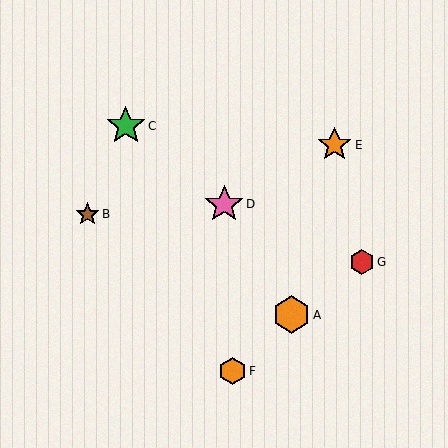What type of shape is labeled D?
Shape D is a pink star.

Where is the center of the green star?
The center of the green star is at (126, 126).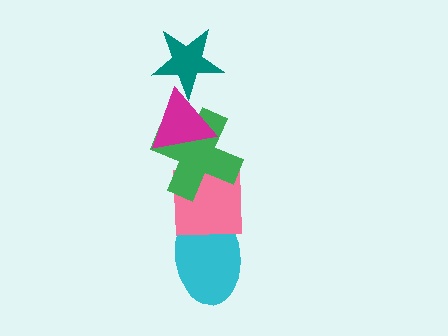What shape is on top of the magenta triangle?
The teal star is on top of the magenta triangle.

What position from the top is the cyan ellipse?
The cyan ellipse is 5th from the top.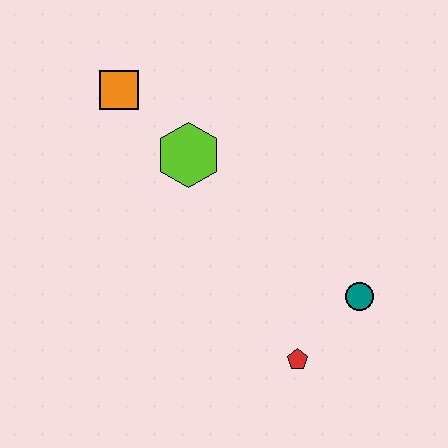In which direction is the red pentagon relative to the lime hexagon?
The red pentagon is below the lime hexagon.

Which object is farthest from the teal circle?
The orange square is farthest from the teal circle.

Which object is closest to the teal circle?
The red pentagon is closest to the teal circle.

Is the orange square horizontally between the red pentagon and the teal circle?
No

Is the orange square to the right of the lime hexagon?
No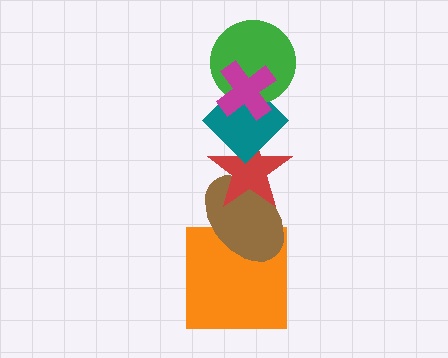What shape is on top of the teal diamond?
The green circle is on top of the teal diamond.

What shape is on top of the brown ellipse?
The red star is on top of the brown ellipse.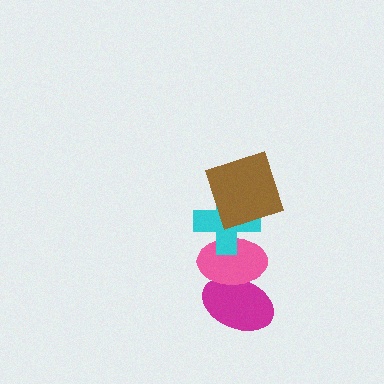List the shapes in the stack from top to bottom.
From top to bottom: the brown square, the cyan cross, the pink ellipse, the magenta ellipse.